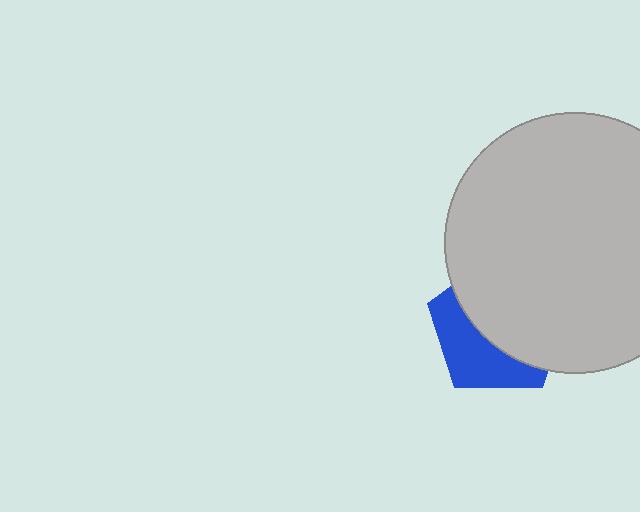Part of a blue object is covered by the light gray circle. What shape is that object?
It is a pentagon.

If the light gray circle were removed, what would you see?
You would see the complete blue pentagon.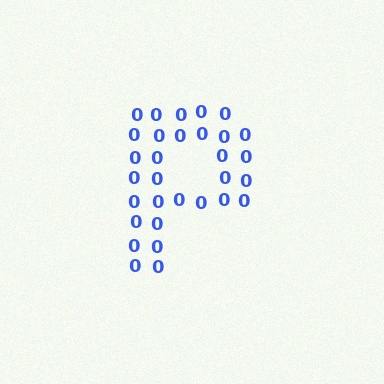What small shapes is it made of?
It is made of small digit 0's.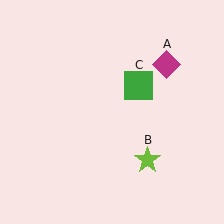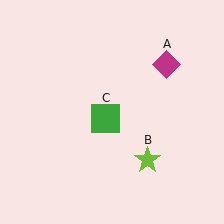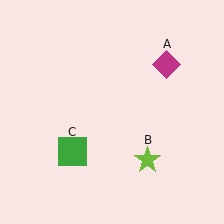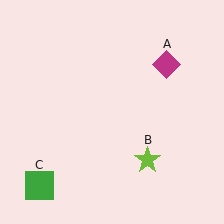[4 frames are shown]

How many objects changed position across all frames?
1 object changed position: green square (object C).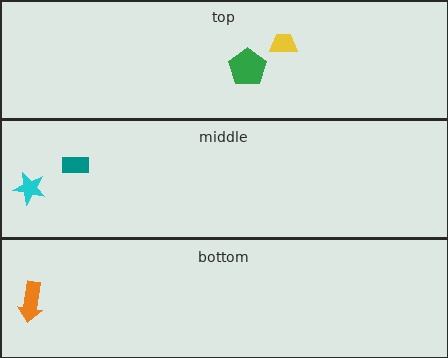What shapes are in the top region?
The green pentagon, the yellow trapezoid.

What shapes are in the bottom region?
The orange arrow.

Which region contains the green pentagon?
The top region.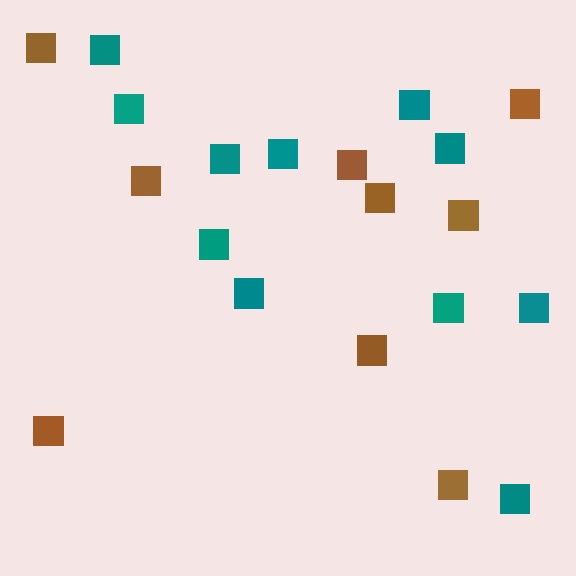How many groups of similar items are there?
There are 2 groups: one group of brown squares (9) and one group of teal squares (11).